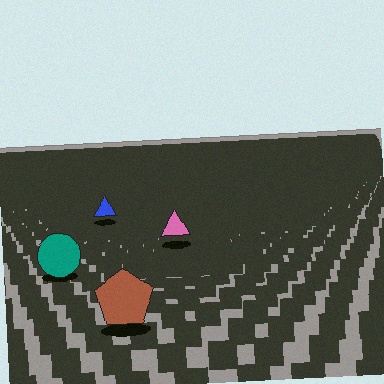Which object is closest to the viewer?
The brown pentagon is closest. The texture marks near it are larger and more spread out.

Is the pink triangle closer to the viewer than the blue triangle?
Yes. The pink triangle is closer — you can tell from the texture gradient: the ground texture is coarser near it.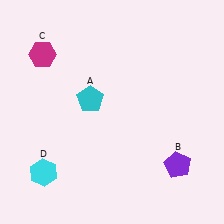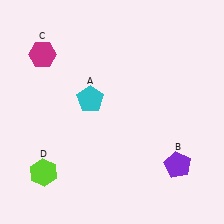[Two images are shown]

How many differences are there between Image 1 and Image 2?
There is 1 difference between the two images.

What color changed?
The hexagon (D) changed from cyan in Image 1 to lime in Image 2.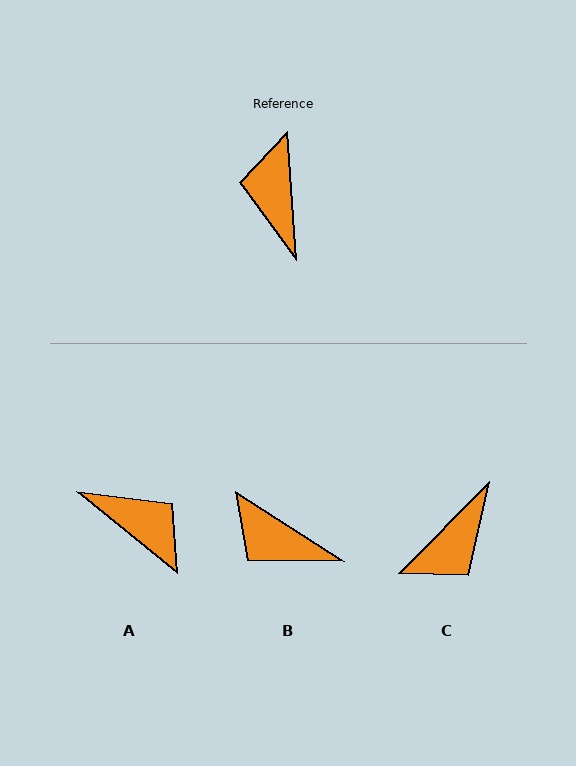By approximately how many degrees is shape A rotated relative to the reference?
Approximately 133 degrees clockwise.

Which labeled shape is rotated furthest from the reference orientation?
A, about 133 degrees away.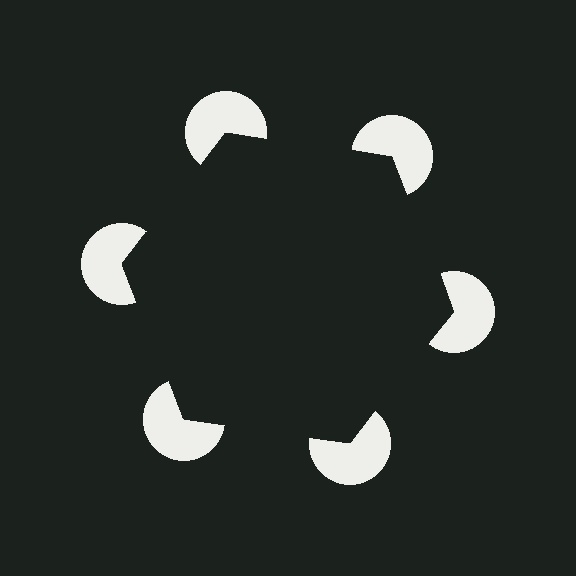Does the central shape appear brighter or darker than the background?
It typically appears slightly darker than the background, even though no actual brightness change is drawn.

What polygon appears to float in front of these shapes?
An illusory hexagon — its edges are inferred from the aligned wedge cuts in the pac-man discs, not physically drawn.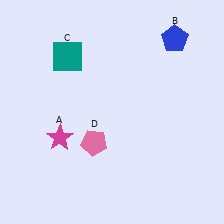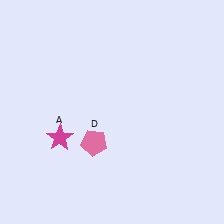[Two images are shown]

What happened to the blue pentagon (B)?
The blue pentagon (B) was removed in Image 2. It was in the top-right area of Image 1.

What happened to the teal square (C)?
The teal square (C) was removed in Image 2. It was in the top-left area of Image 1.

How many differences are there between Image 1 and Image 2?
There are 2 differences between the two images.